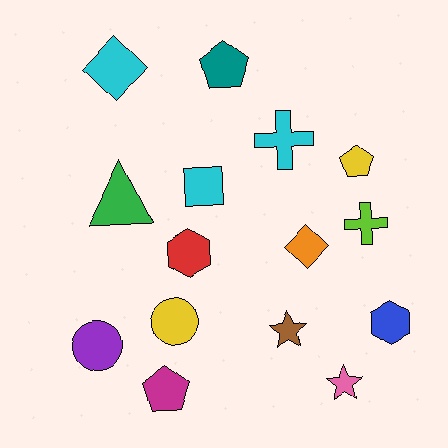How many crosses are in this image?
There are 2 crosses.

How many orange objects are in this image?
There is 1 orange object.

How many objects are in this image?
There are 15 objects.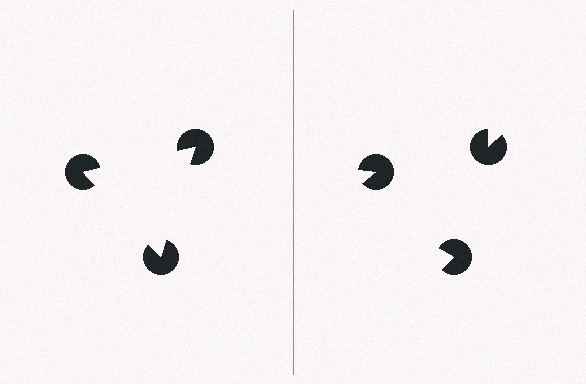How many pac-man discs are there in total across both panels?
6 — 3 on each side.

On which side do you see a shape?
An illusory triangle appears on the left side. On the right side the wedge cuts are rotated, so no coherent shape forms.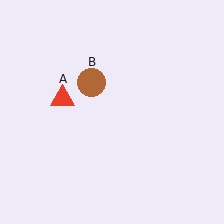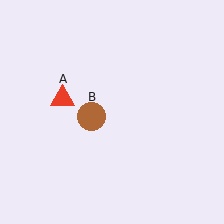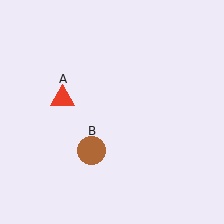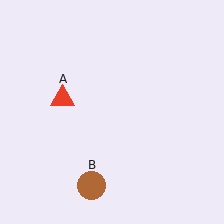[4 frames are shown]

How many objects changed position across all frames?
1 object changed position: brown circle (object B).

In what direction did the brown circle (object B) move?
The brown circle (object B) moved down.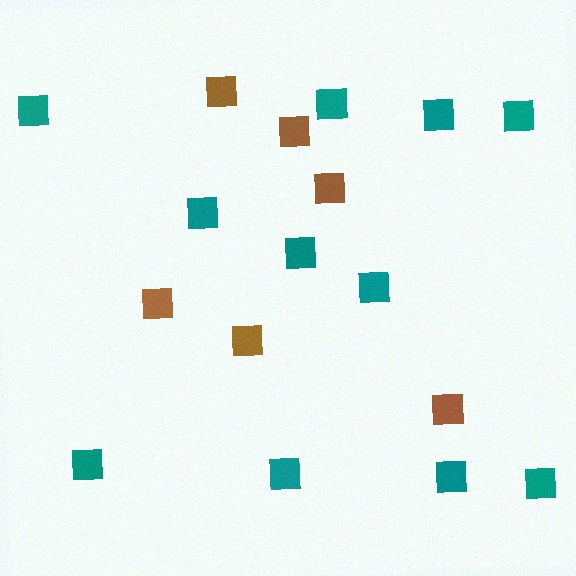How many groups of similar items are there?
There are 2 groups: one group of teal squares (11) and one group of brown squares (6).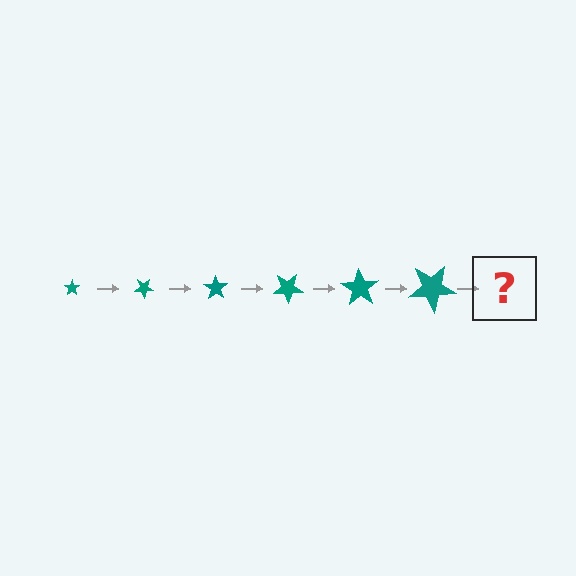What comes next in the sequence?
The next element should be a star, larger than the previous one and rotated 210 degrees from the start.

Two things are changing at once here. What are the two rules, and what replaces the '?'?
The two rules are that the star grows larger each step and it rotates 35 degrees each step. The '?' should be a star, larger than the previous one and rotated 210 degrees from the start.